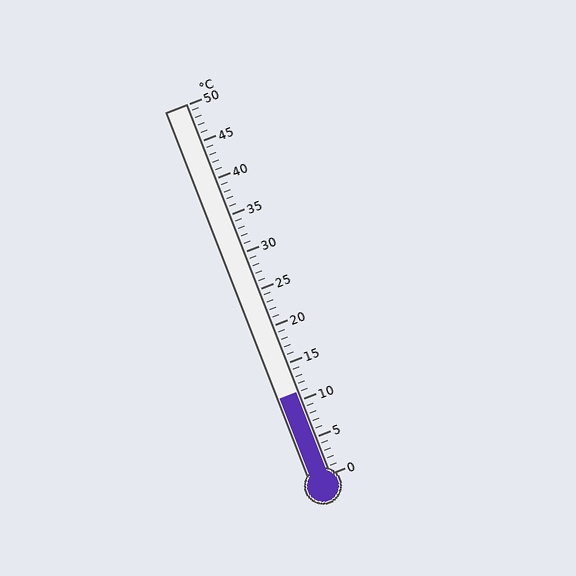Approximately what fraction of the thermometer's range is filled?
The thermometer is filled to approximately 20% of its range.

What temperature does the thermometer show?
The thermometer shows approximately 11°C.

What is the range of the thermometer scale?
The thermometer scale ranges from 0°C to 50°C.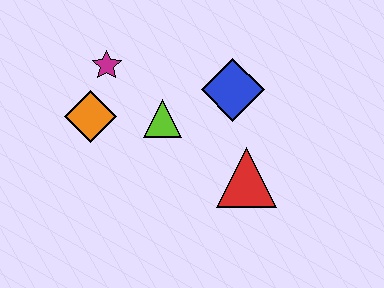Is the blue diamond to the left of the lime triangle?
No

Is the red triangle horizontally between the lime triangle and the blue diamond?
No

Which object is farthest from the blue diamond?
The orange diamond is farthest from the blue diamond.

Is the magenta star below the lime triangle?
No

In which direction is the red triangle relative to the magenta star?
The red triangle is to the right of the magenta star.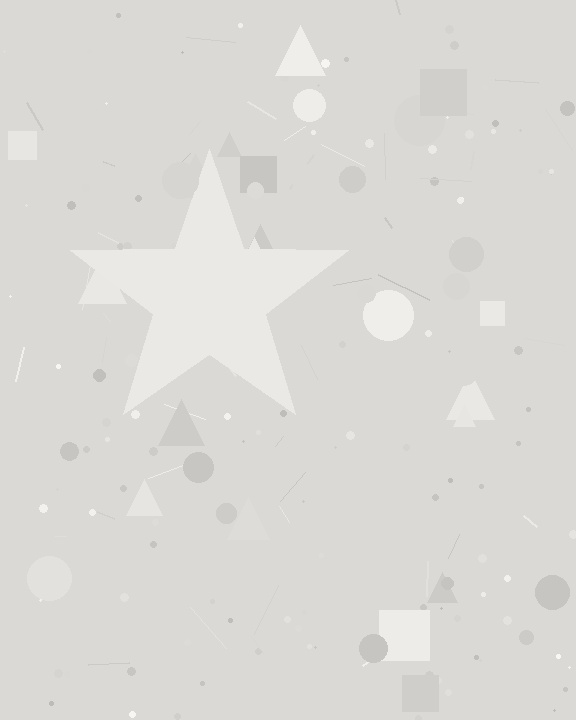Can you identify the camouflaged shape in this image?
The camouflaged shape is a star.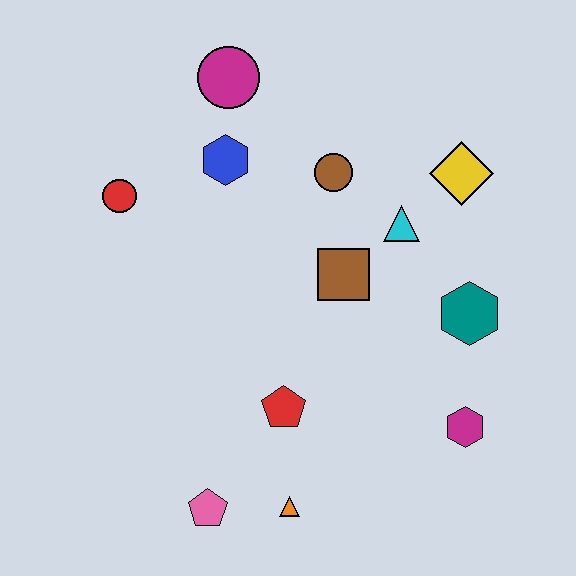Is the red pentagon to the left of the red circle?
No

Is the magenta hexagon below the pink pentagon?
No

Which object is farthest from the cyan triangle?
The pink pentagon is farthest from the cyan triangle.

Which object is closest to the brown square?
The cyan triangle is closest to the brown square.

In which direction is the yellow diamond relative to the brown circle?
The yellow diamond is to the right of the brown circle.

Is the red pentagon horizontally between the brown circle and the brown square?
No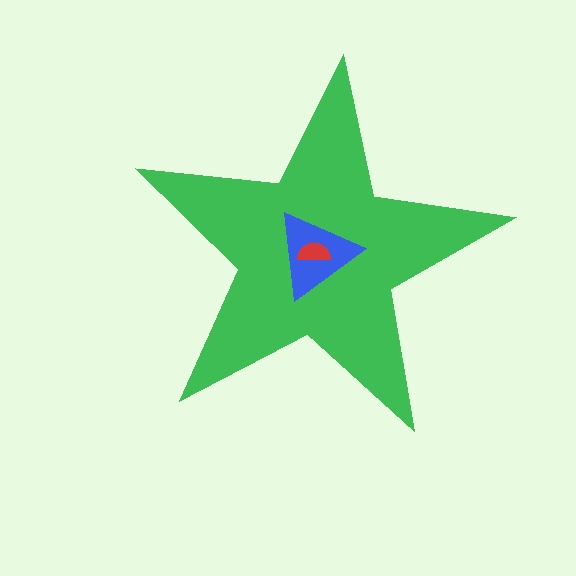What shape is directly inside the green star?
The blue triangle.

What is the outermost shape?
The green star.